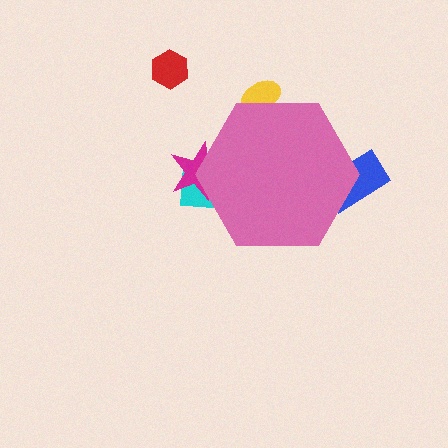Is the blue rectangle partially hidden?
Yes, the blue rectangle is partially hidden behind the pink hexagon.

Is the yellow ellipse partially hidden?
Yes, the yellow ellipse is partially hidden behind the pink hexagon.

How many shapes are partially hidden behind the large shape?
4 shapes are partially hidden.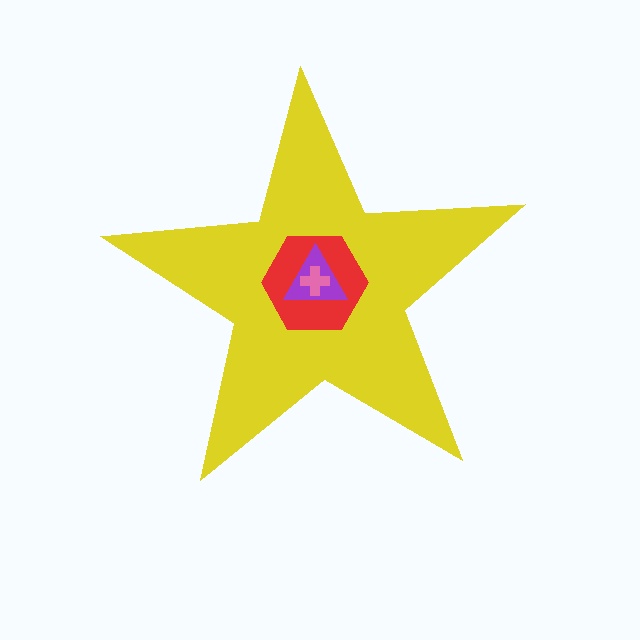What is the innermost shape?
The pink cross.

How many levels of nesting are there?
4.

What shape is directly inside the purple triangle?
The pink cross.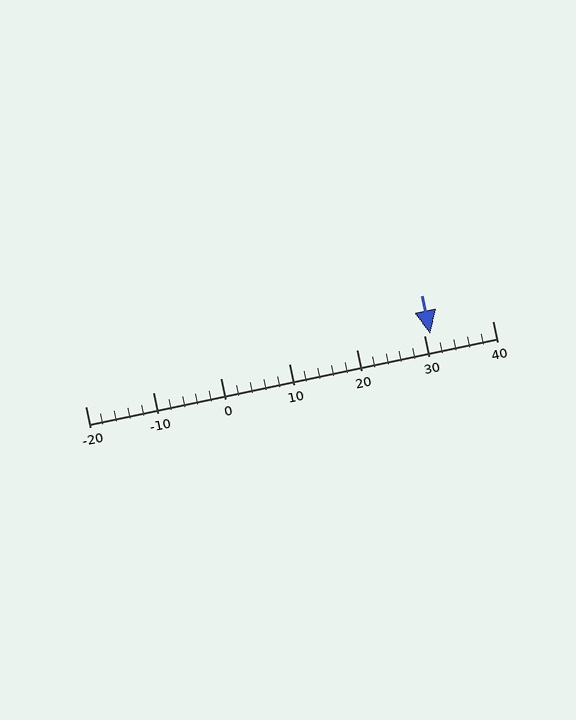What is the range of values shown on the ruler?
The ruler shows values from -20 to 40.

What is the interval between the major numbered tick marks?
The major tick marks are spaced 10 units apart.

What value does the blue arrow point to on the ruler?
The blue arrow points to approximately 31.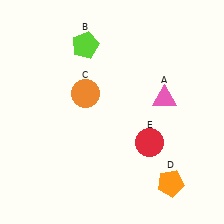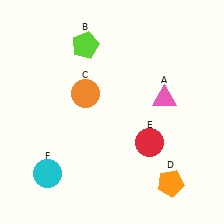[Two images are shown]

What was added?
A cyan circle (F) was added in Image 2.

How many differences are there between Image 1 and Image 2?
There is 1 difference between the two images.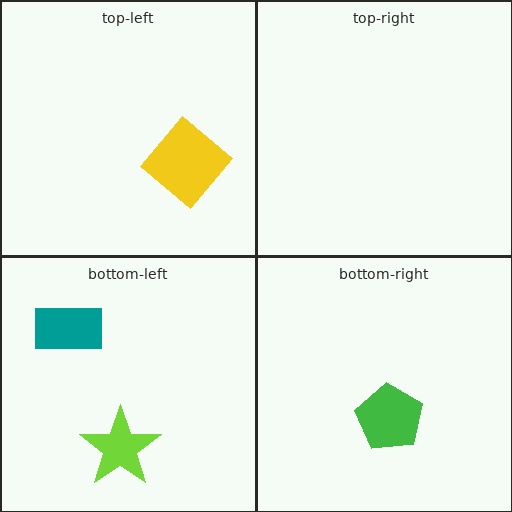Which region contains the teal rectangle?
The bottom-left region.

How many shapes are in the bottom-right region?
1.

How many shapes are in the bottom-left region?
2.